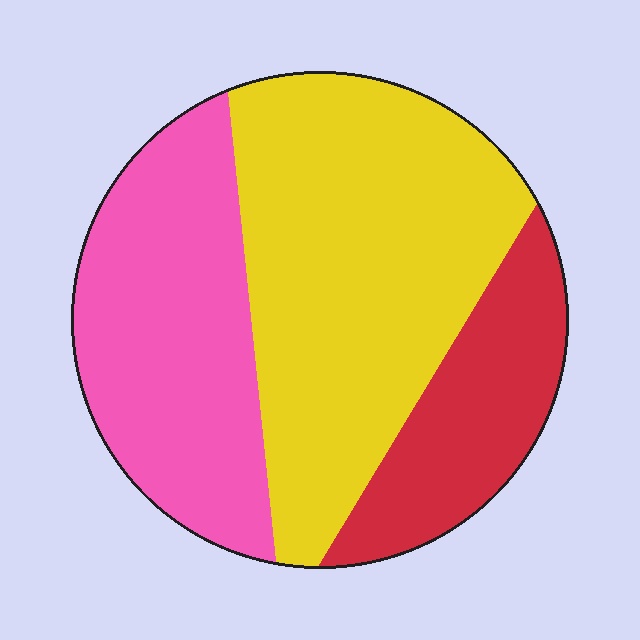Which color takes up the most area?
Yellow, at roughly 50%.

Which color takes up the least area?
Red, at roughly 20%.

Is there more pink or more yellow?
Yellow.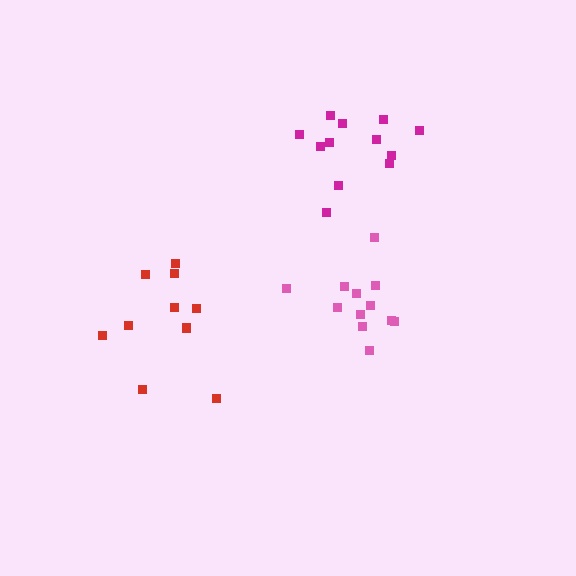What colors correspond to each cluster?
The clusters are colored: pink, red, magenta.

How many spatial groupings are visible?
There are 3 spatial groupings.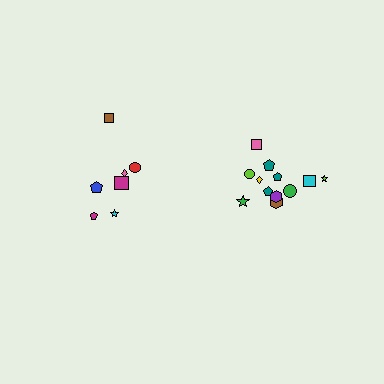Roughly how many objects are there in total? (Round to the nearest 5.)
Roughly 20 objects in total.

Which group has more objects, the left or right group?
The right group.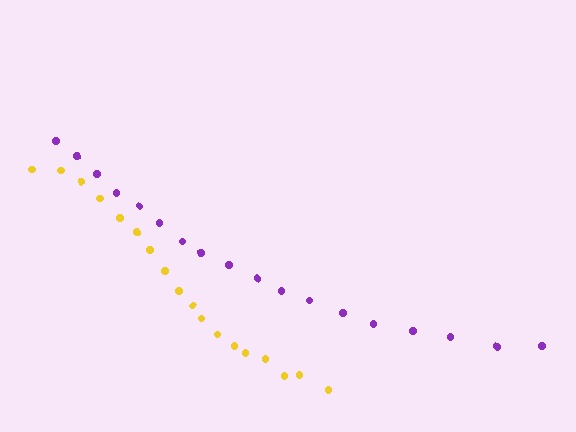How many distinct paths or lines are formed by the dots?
There are 2 distinct paths.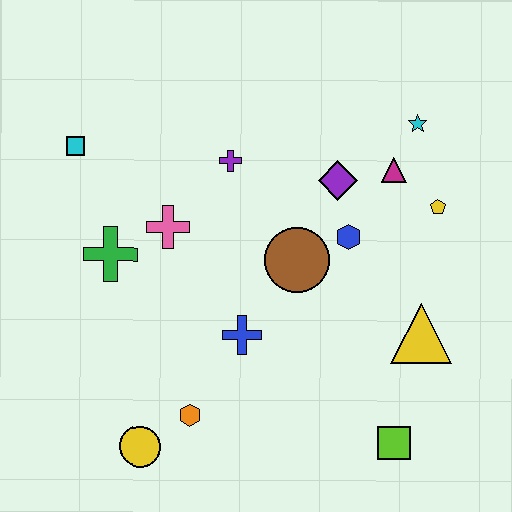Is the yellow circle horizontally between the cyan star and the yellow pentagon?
No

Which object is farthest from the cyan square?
The lime square is farthest from the cyan square.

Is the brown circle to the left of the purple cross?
No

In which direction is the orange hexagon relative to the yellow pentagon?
The orange hexagon is to the left of the yellow pentagon.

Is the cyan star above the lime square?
Yes